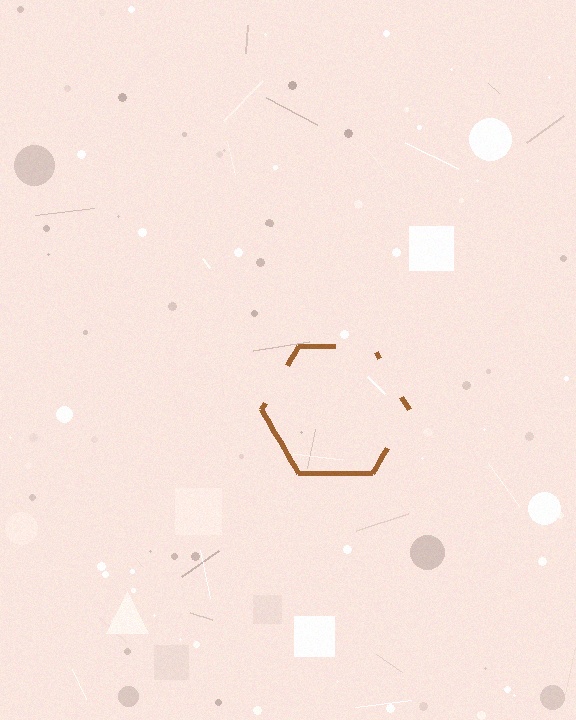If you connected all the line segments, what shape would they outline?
They would outline a hexagon.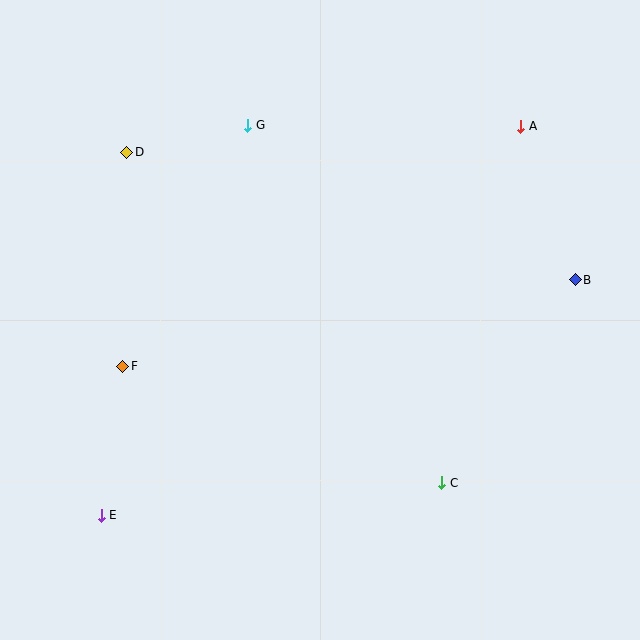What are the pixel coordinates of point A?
Point A is at (521, 126).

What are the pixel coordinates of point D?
Point D is at (127, 152).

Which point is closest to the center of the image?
Point F at (123, 366) is closest to the center.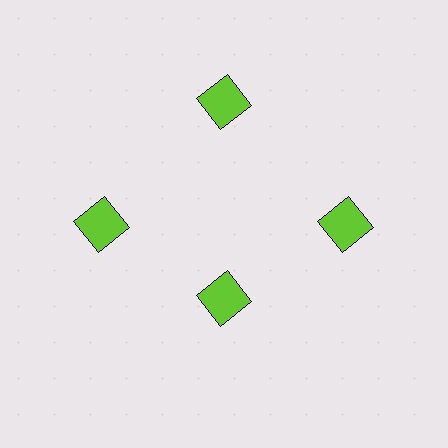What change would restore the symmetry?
The symmetry would be restored by moving it outward, back onto the ring so that all 4 squares sit at equal angles and equal distance from the center.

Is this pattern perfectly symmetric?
No. The 4 lime squares are arranged in a ring, but one element near the 6 o'clock position is pulled inward toward the center, breaking the 4-fold rotational symmetry.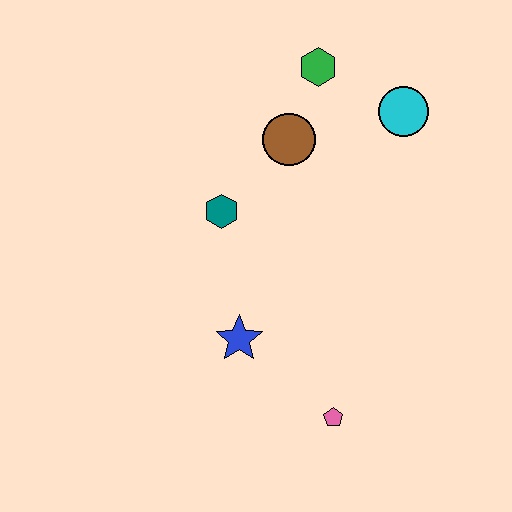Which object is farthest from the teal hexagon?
The pink pentagon is farthest from the teal hexagon.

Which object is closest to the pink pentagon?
The blue star is closest to the pink pentagon.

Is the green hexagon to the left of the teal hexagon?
No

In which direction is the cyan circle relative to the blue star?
The cyan circle is above the blue star.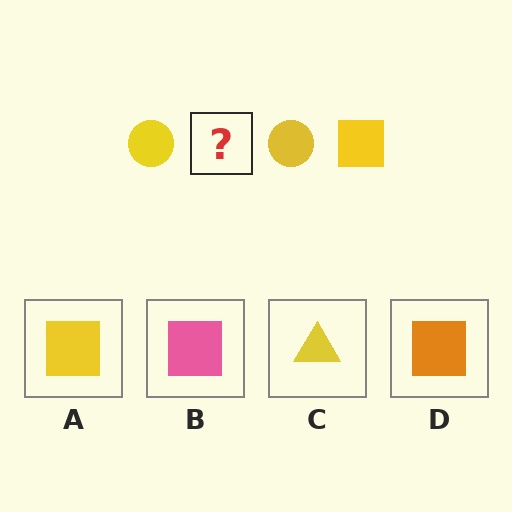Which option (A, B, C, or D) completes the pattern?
A.